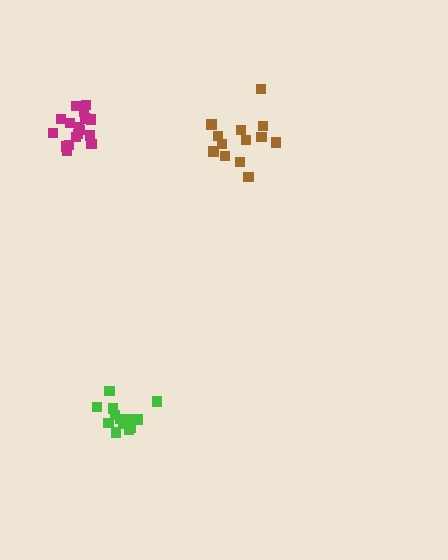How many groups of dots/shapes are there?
There are 3 groups.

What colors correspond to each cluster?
The clusters are colored: brown, green, magenta.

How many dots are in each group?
Group 1: 13 dots, Group 2: 14 dots, Group 3: 17 dots (44 total).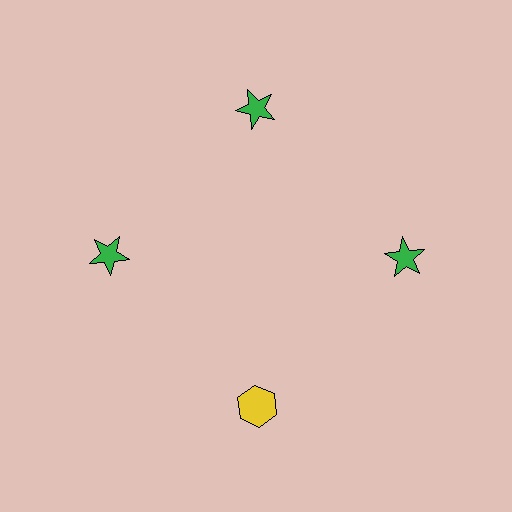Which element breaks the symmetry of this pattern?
The yellow hexagon at roughly the 6 o'clock position breaks the symmetry. All other shapes are green stars.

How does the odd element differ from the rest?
It differs in both color (yellow instead of green) and shape (hexagon instead of star).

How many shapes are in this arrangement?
There are 4 shapes arranged in a ring pattern.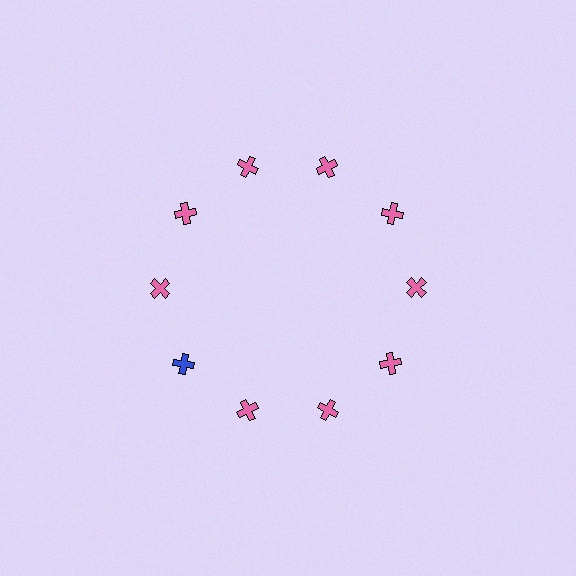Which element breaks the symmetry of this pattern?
The blue cross at roughly the 8 o'clock position breaks the symmetry. All other shapes are pink crosses.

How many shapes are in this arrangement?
There are 10 shapes arranged in a ring pattern.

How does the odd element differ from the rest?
It has a different color: blue instead of pink.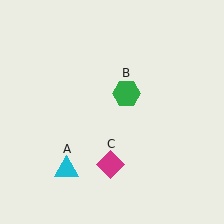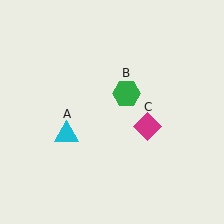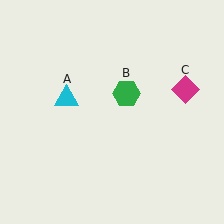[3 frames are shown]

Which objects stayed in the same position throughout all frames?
Green hexagon (object B) remained stationary.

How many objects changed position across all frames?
2 objects changed position: cyan triangle (object A), magenta diamond (object C).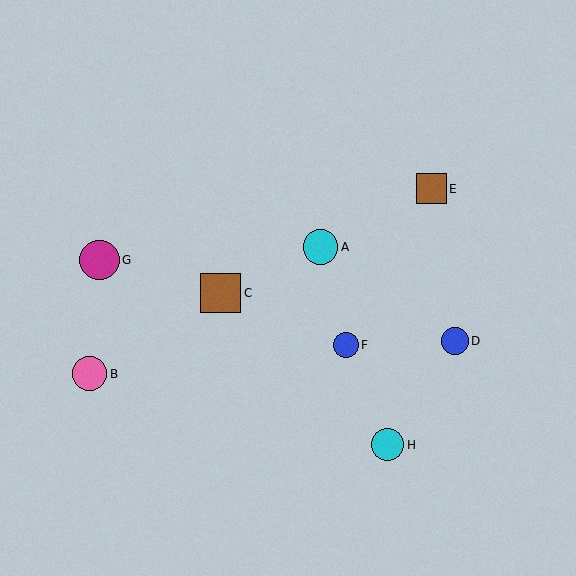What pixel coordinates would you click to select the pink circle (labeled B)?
Click at (90, 374) to select the pink circle B.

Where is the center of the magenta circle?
The center of the magenta circle is at (99, 260).